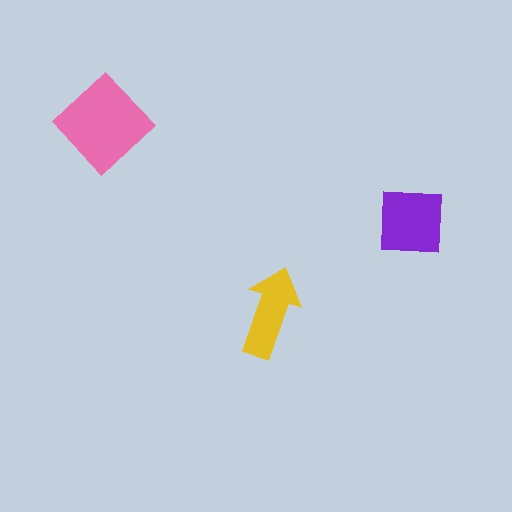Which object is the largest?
The pink diamond.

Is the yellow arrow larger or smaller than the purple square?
Smaller.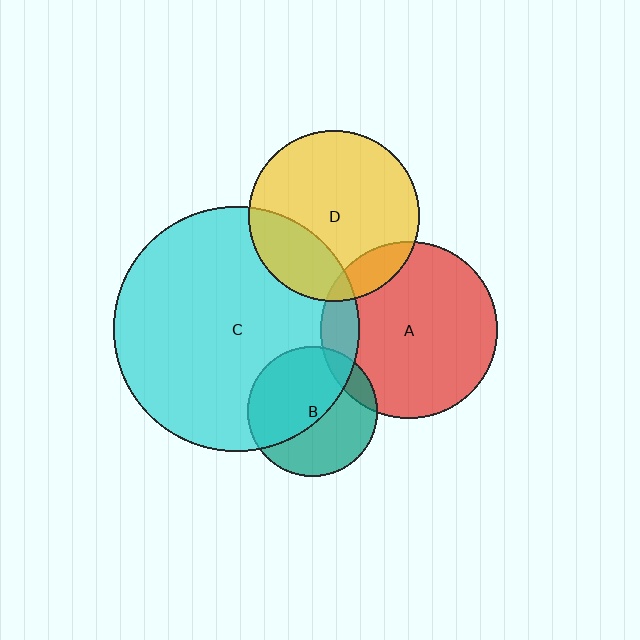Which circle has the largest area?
Circle C (cyan).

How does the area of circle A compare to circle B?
Approximately 1.9 times.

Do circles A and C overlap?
Yes.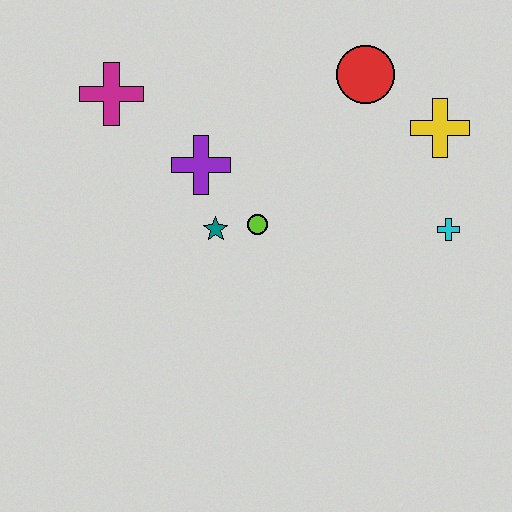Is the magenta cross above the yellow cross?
Yes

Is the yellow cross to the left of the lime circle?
No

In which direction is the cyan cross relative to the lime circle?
The cyan cross is to the right of the lime circle.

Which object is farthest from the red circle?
The magenta cross is farthest from the red circle.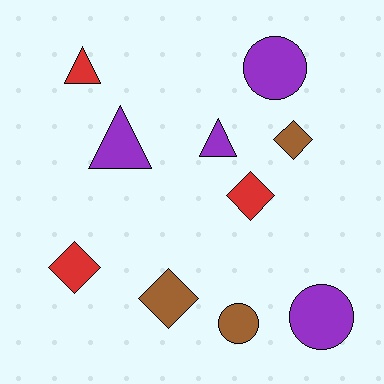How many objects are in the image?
There are 10 objects.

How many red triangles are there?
There is 1 red triangle.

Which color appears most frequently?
Purple, with 4 objects.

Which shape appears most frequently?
Diamond, with 4 objects.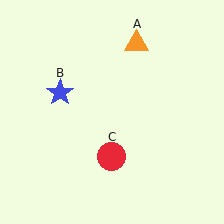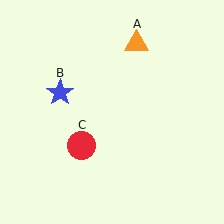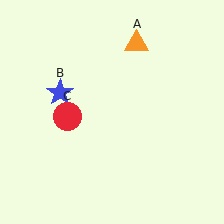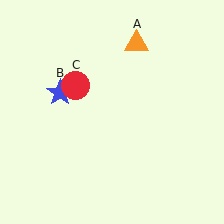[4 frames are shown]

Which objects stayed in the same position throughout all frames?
Orange triangle (object A) and blue star (object B) remained stationary.